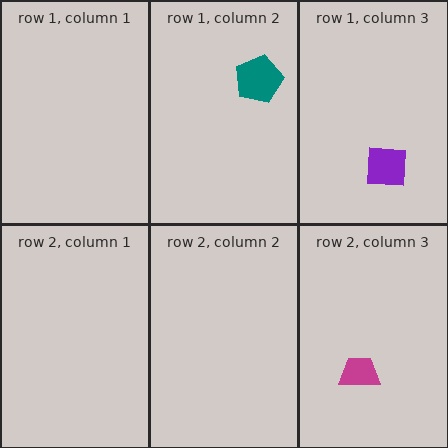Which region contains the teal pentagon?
The row 1, column 2 region.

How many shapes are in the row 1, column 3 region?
1.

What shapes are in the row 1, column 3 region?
The purple square.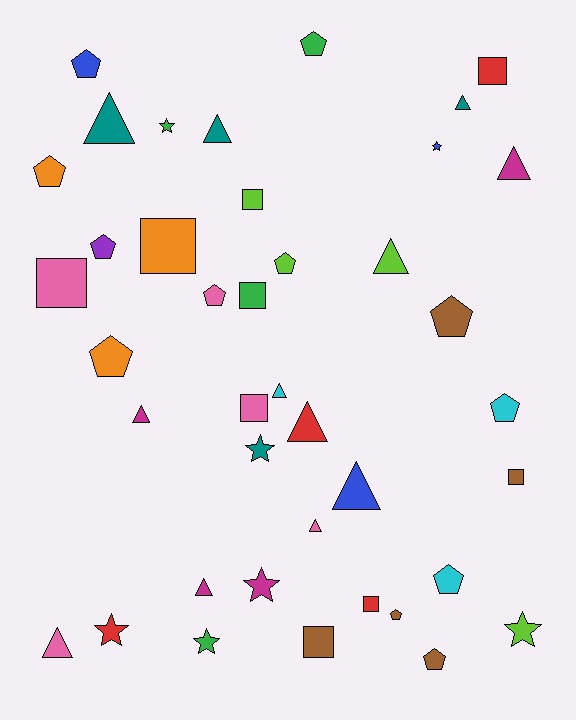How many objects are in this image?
There are 40 objects.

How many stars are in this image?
There are 7 stars.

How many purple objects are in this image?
There is 1 purple object.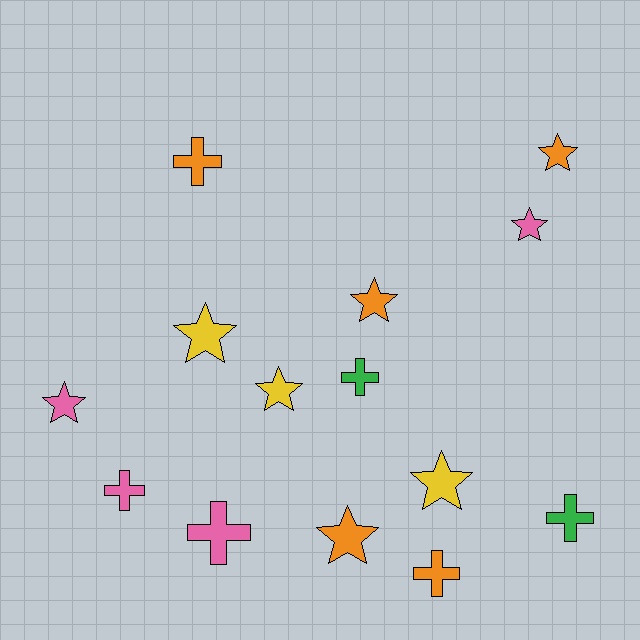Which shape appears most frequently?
Star, with 8 objects.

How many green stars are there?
There are no green stars.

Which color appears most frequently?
Orange, with 5 objects.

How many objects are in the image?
There are 14 objects.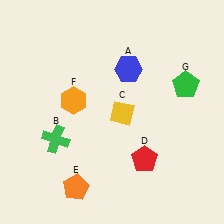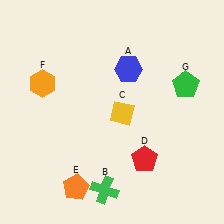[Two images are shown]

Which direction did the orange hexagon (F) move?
The orange hexagon (F) moved left.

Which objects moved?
The objects that moved are: the green cross (B), the orange hexagon (F).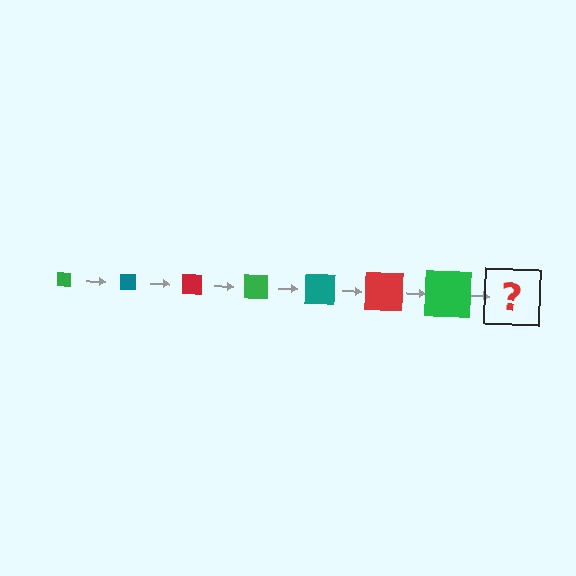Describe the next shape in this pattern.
It should be a teal square, larger than the previous one.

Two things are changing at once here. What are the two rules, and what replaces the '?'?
The two rules are that the square grows larger each step and the color cycles through green, teal, and red. The '?' should be a teal square, larger than the previous one.